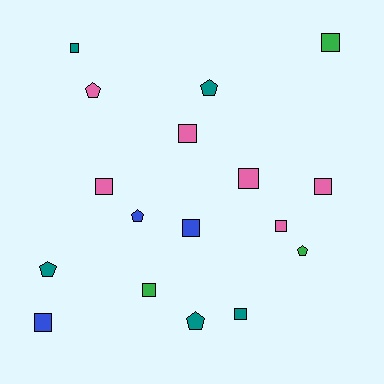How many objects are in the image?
There are 17 objects.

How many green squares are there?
There are 2 green squares.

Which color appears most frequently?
Pink, with 6 objects.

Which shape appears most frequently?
Square, with 11 objects.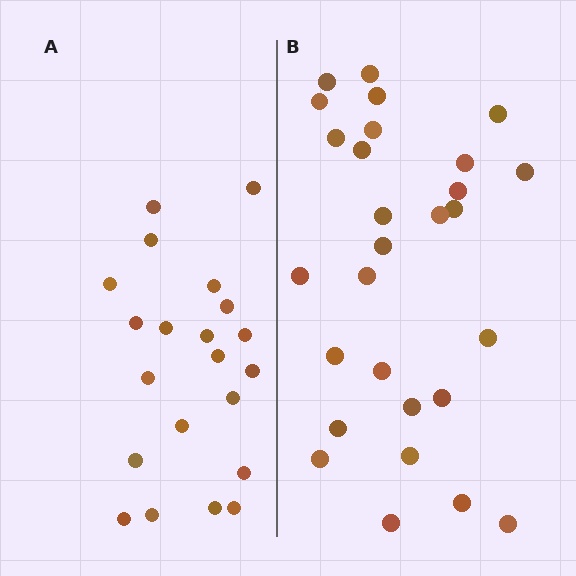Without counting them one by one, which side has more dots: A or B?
Region B (the right region) has more dots.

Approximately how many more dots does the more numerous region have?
Region B has roughly 8 or so more dots than region A.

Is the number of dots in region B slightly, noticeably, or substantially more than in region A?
Region B has noticeably more, but not dramatically so. The ratio is roughly 1.3 to 1.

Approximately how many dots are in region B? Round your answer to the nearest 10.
About 30 dots. (The exact count is 28, which rounds to 30.)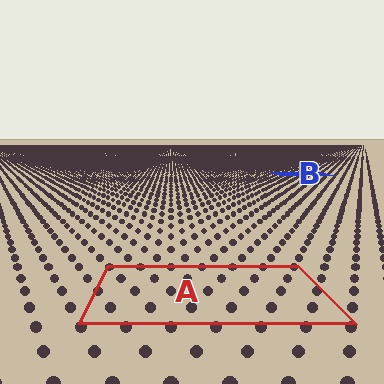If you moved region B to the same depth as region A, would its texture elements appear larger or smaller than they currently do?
They would appear larger. At a closer depth, the same texture elements are projected at a bigger on-screen size.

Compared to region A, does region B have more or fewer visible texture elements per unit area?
Region B has more texture elements per unit area — they are packed more densely because it is farther away.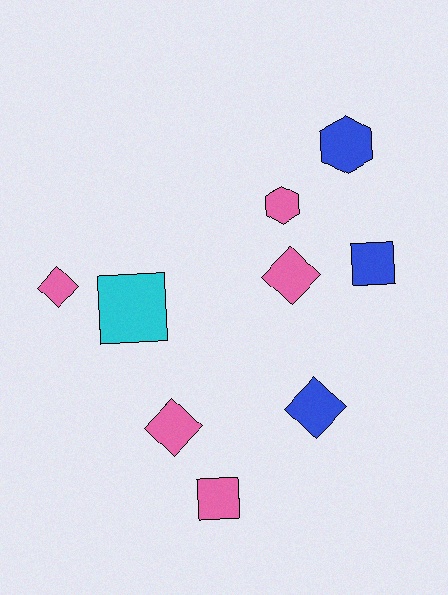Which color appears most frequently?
Pink, with 5 objects.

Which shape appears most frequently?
Diamond, with 4 objects.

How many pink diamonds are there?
There are 3 pink diamonds.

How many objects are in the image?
There are 9 objects.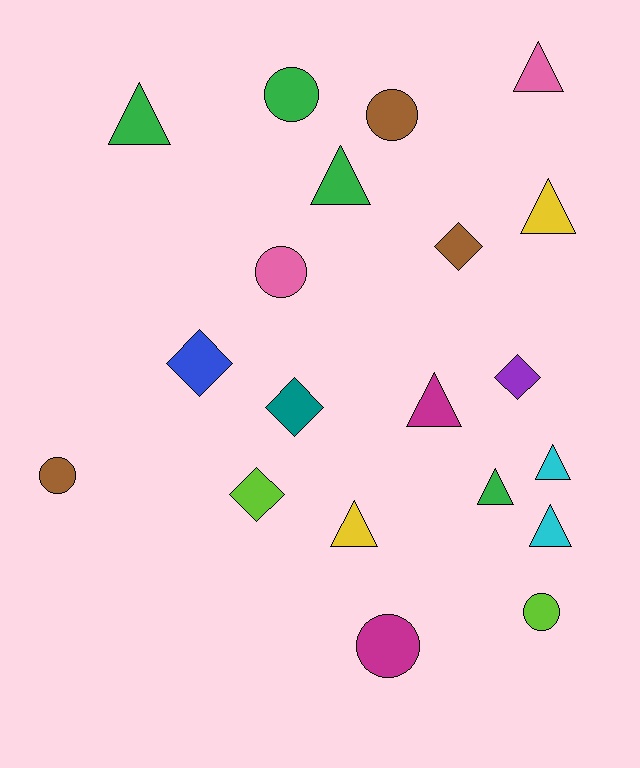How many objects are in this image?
There are 20 objects.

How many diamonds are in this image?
There are 5 diamonds.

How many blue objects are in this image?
There is 1 blue object.